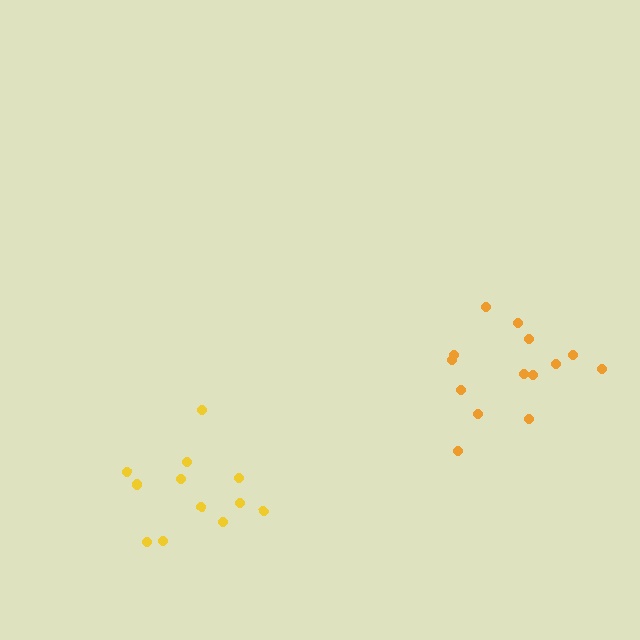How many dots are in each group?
Group 1: 14 dots, Group 2: 12 dots (26 total).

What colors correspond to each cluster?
The clusters are colored: orange, yellow.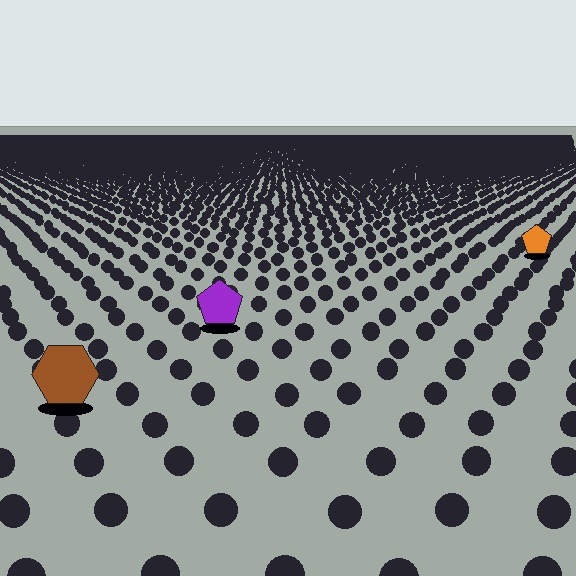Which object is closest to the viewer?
The brown hexagon is closest. The texture marks near it are larger and more spread out.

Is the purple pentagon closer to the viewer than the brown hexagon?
No. The brown hexagon is closer — you can tell from the texture gradient: the ground texture is coarser near it.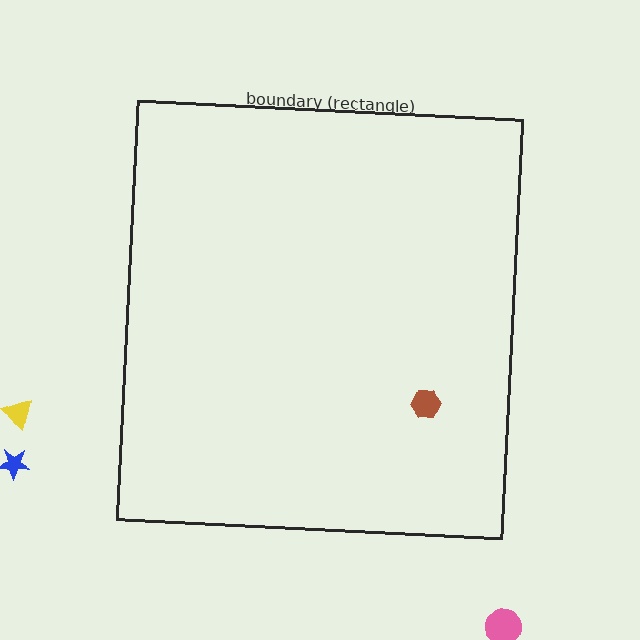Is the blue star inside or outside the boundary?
Outside.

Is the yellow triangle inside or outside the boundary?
Outside.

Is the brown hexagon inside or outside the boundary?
Inside.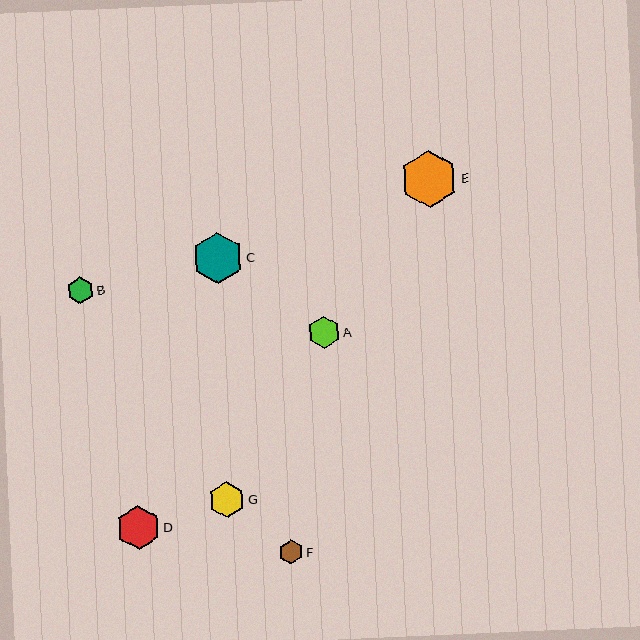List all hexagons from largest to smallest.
From largest to smallest: E, C, D, G, A, B, F.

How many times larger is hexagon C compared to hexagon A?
Hexagon C is approximately 1.6 times the size of hexagon A.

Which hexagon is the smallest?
Hexagon F is the smallest with a size of approximately 24 pixels.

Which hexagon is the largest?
Hexagon E is the largest with a size of approximately 57 pixels.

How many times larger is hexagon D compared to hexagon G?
Hexagon D is approximately 1.2 times the size of hexagon G.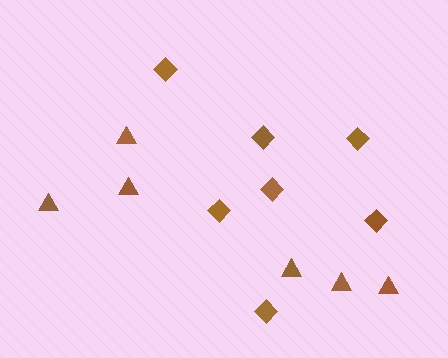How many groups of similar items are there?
There are 2 groups: one group of diamonds (7) and one group of triangles (6).